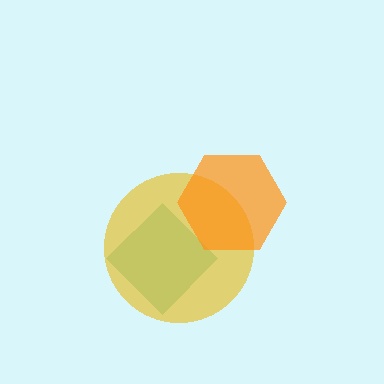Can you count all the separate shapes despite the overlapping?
Yes, there are 3 separate shapes.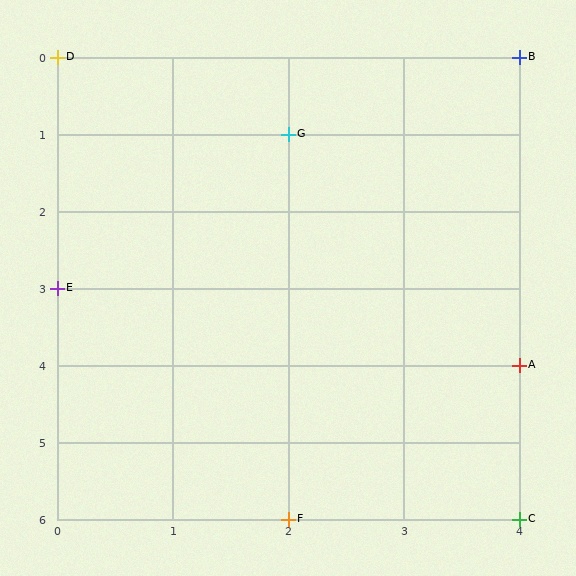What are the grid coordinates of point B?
Point B is at grid coordinates (4, 0).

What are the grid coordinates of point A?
Point A is at grid coordinates (4, 4).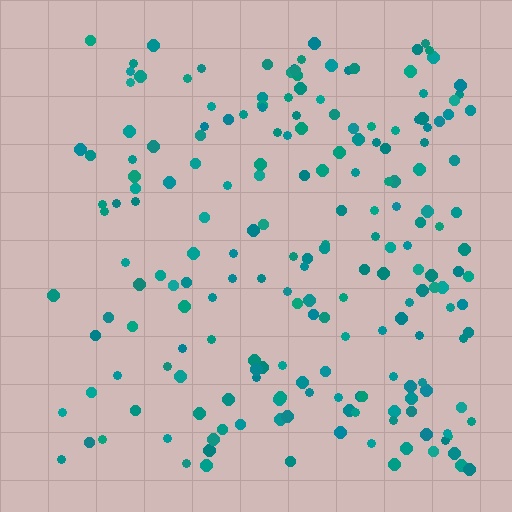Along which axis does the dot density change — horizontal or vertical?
Horizontal.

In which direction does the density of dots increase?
From left to right, with the right side densest.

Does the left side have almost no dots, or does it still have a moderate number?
Still a moderate number, just noticeably fewer than the right.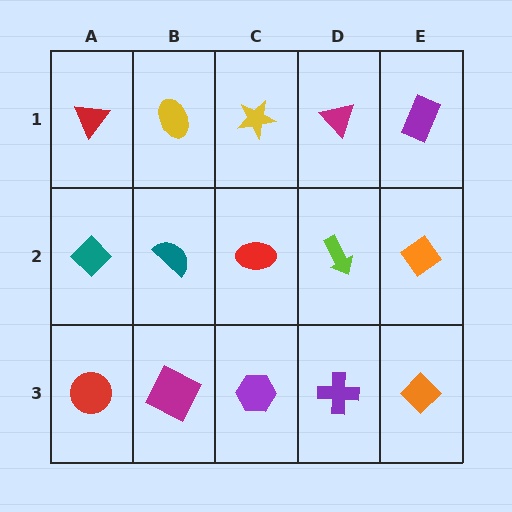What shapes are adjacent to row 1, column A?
A teal diamond (row 2, column A), a yellow ellipse (row 1, column B).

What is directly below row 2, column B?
A magenta square.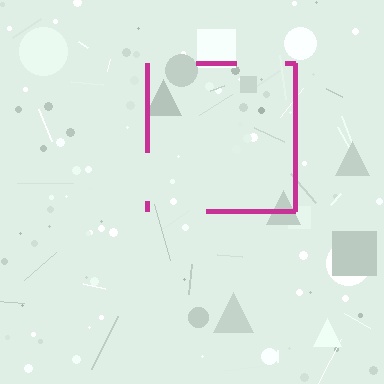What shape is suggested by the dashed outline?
The dashed outline suggests a square.